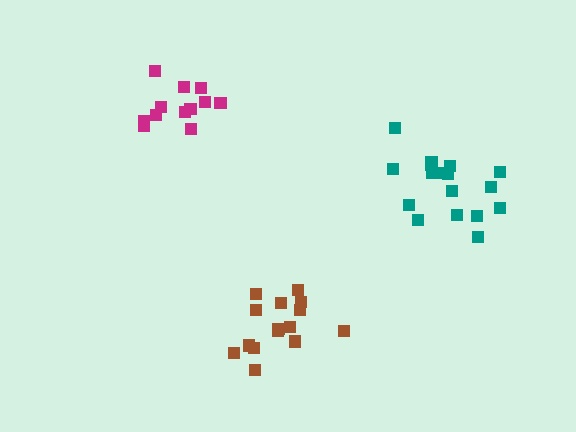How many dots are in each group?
Group 1: 17 dots, Group 2: 12 dots, Group 3: 15 dots (44 total).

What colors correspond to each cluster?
The clusters are colored: teal, magenta, brown.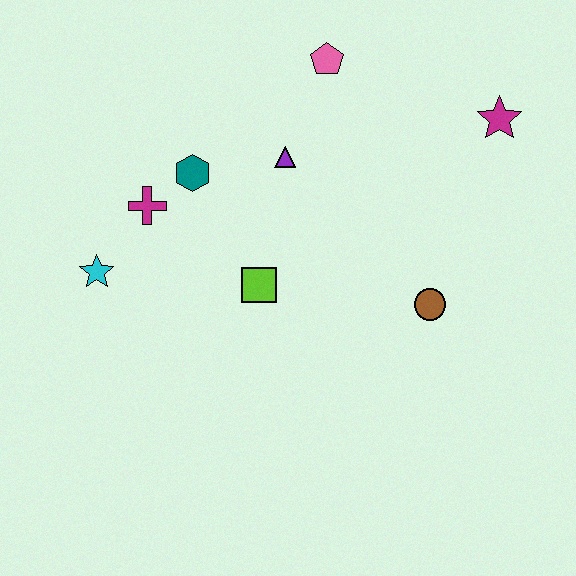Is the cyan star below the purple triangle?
Yes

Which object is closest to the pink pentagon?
The purple triangle is closest to the pink pentagon.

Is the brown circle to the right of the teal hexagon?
Yes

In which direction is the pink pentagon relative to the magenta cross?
The pink pentagon is to the right of the magenta cross.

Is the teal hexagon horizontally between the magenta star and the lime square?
No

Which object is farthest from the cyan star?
The magenta star is farthest from the cyan star.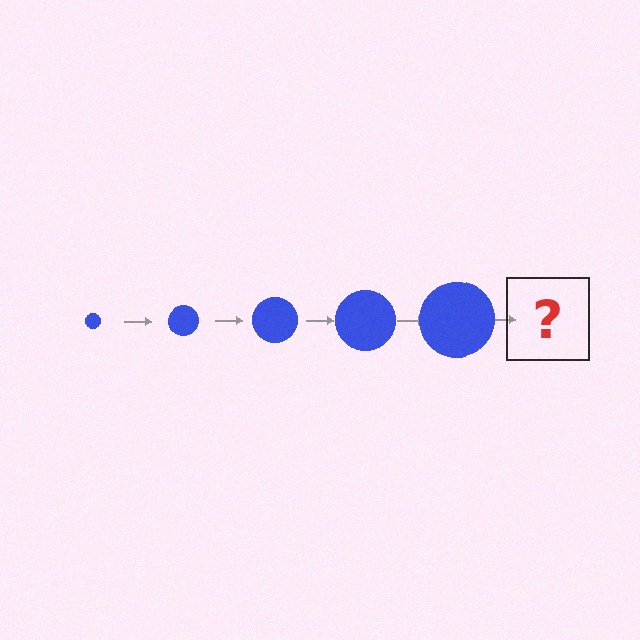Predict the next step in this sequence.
The next step is a blue circle, larger than the previous one.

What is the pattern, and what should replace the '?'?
The pattern is that the circle gets progressively larger each step. The '?' should be a blue circle, larger than the previous one.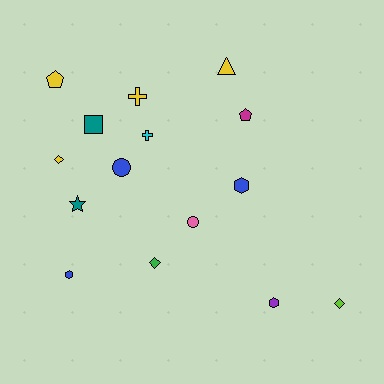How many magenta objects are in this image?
There is 1 magenta object.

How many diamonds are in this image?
There are 3 diamonds.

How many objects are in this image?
There are 15 objects.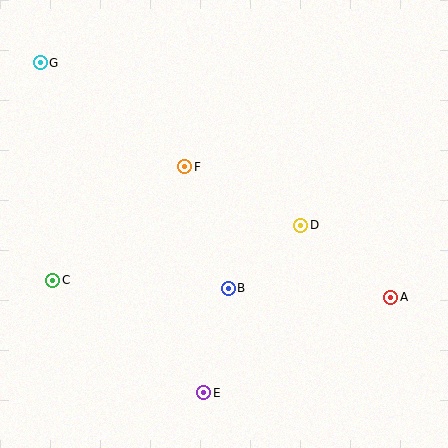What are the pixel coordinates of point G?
Point G is at (40, 63).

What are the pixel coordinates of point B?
Point B is at (228, 288).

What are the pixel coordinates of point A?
Point A is at (391, 297).